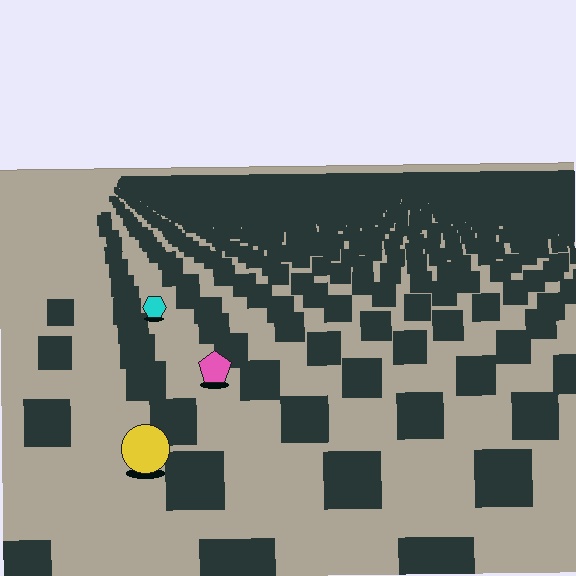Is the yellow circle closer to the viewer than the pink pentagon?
Yes. The yellow circle is closer — you can tell from the texture gradient: the ground texture is coarser near it.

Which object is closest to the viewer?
The yellow circle is closest. The texture marks near it are larger and more spread out.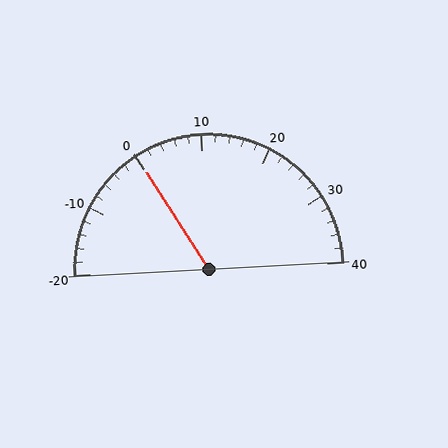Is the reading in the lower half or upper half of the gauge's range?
The reading is in the lower half of the range (-20 to 40).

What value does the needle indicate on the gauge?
The needle indicates approximately 0.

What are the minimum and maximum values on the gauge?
The gauge ranges from -20 to 40.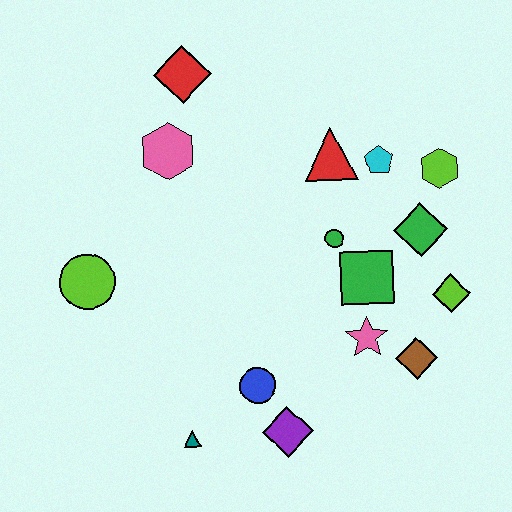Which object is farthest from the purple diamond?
The red diamond is farthest from the purple diamond.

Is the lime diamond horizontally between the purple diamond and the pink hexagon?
No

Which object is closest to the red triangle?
The cyan pentagon is closest to the red triangle.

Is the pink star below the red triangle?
Yes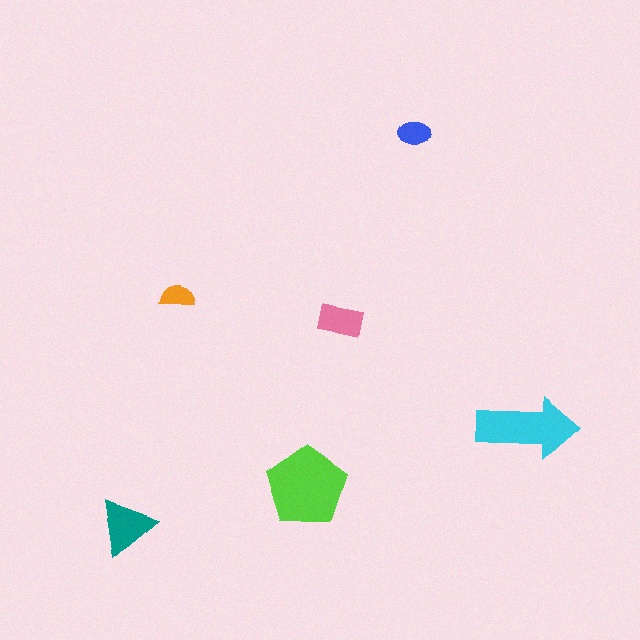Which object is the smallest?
The orange semicircle.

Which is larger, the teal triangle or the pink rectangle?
The teal triangle.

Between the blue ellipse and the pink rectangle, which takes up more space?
The pink rectangle.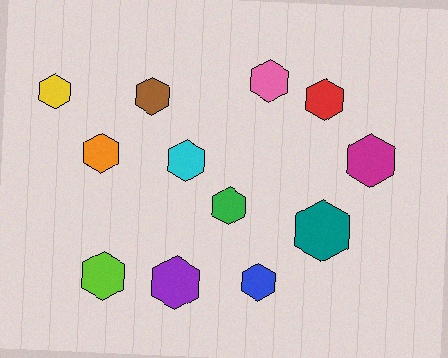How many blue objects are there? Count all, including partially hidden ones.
There is 1 blue object.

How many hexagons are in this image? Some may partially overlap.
There are 12 hexagons.